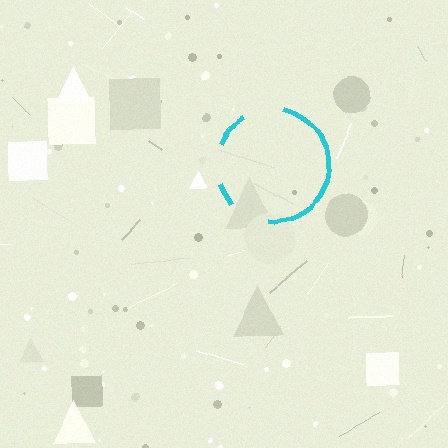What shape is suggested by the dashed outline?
The dashed outline suggests a circle.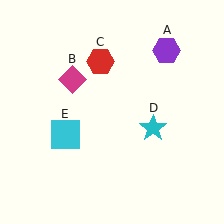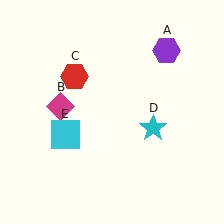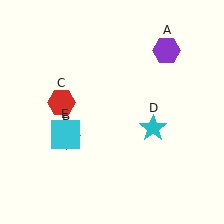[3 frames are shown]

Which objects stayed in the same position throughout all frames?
Purple hexagon (object A) and cyan star (object D) and cyan square (object E) remained stationary.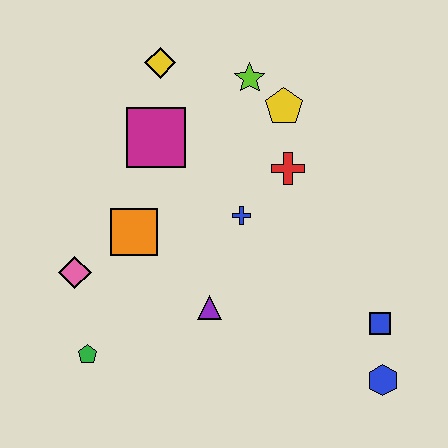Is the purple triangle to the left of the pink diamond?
No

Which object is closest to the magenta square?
The yellow diamond is closest to the magenta square.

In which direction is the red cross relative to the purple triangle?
The red cross is above the purple triangle.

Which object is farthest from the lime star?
The blue hexagon is farthest from the lime star.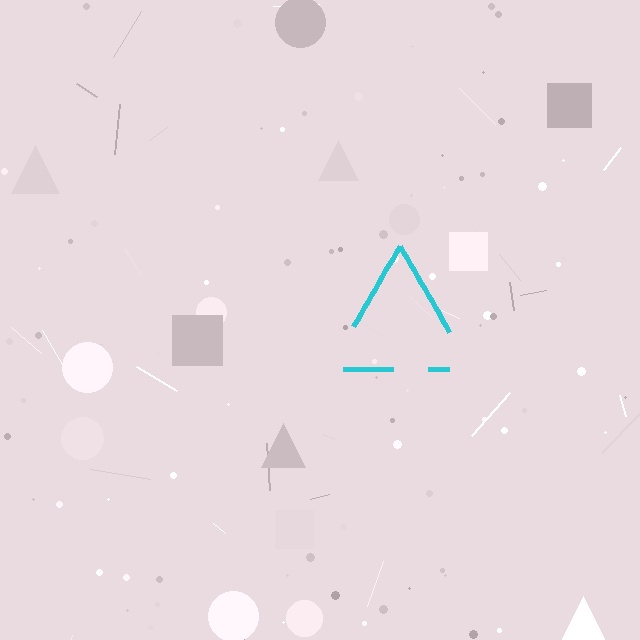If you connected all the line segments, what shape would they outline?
They would outline a triangle.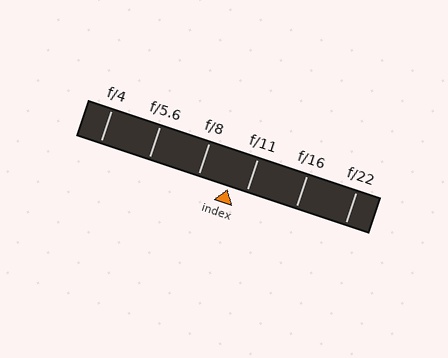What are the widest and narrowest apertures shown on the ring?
The widest aperture shown is f/4 and the narrowest is f/22.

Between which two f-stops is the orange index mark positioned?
The index mark is between f/8 and f/11.